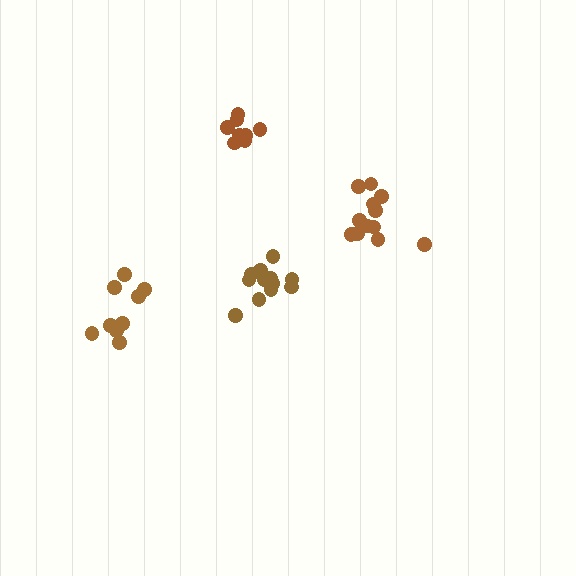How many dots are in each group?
Group 1: 8 dots, Group 2: 12 dots, Group 3: 12 dots, Group 4: 9 dots (41 total).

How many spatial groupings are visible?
There are 4 spatial groupings.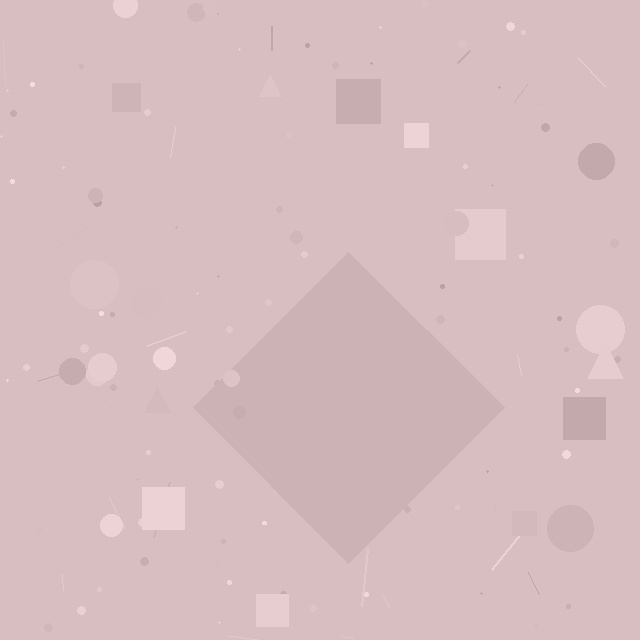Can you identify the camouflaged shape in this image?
The camouflaged shape is a diamond.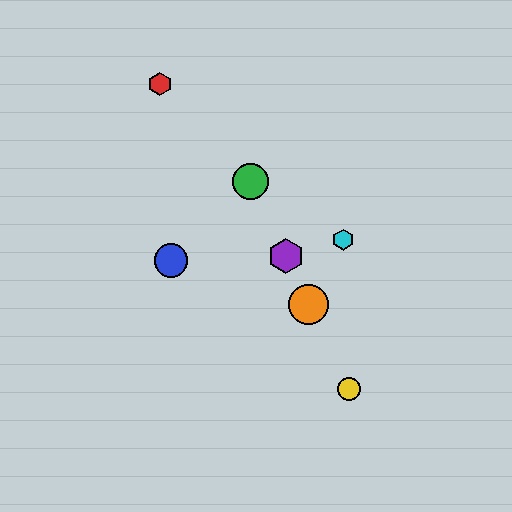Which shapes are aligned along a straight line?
The green circle, the yellow circle, the purple hexagon, the orange circle are aligned along a straight line.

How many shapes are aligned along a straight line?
4 shapes (the green circle, the yellow circle, the purple hexagon, the orange circle) are aligned along a straight line.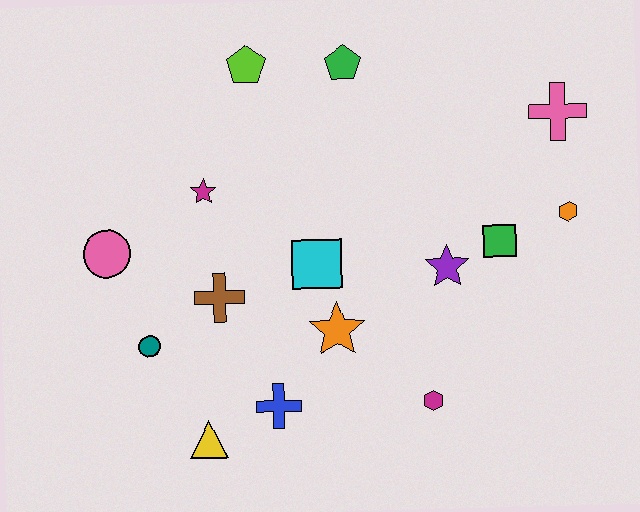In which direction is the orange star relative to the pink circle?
The orange star is to the right of the pink circle.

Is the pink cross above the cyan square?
Yes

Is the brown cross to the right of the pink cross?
No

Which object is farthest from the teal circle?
The pink cross is farthest from the teal circle.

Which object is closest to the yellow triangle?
The blue cross is closest to the yellow triangle.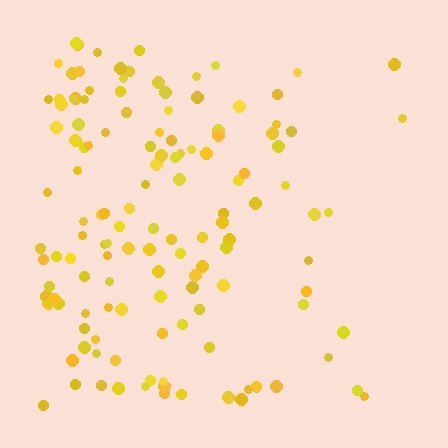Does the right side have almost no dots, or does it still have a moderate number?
Still a moderate number, just noticeably fewer than the left.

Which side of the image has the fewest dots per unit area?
The right.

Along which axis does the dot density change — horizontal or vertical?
Horizontal.